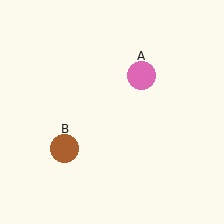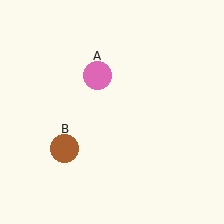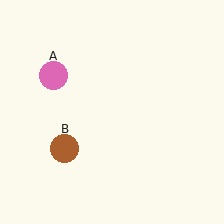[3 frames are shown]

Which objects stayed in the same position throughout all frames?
Brown circle (object B) remained stationary.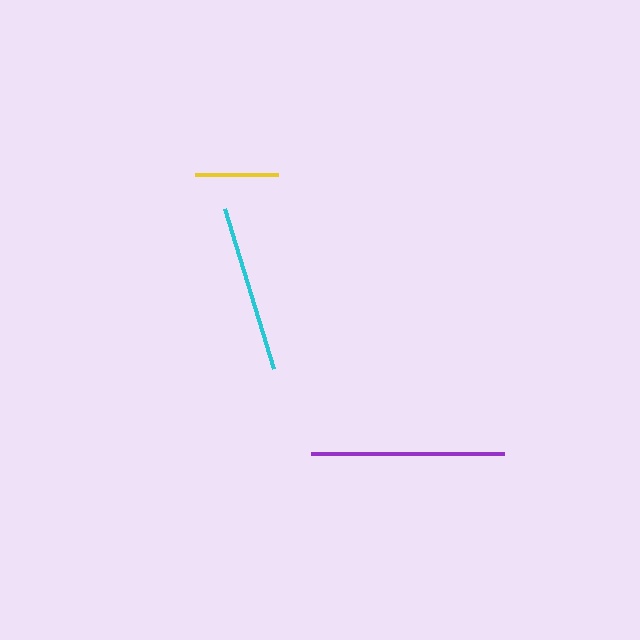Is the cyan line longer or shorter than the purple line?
The purple line is longer than the cyan line.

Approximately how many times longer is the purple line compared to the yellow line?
The purple line is approximately 2.3 times the length of the yellow line.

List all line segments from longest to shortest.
From longest to shortest: purple, cyan, yellow.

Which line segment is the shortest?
The yellow line is the shortest at approximately 83 pixels.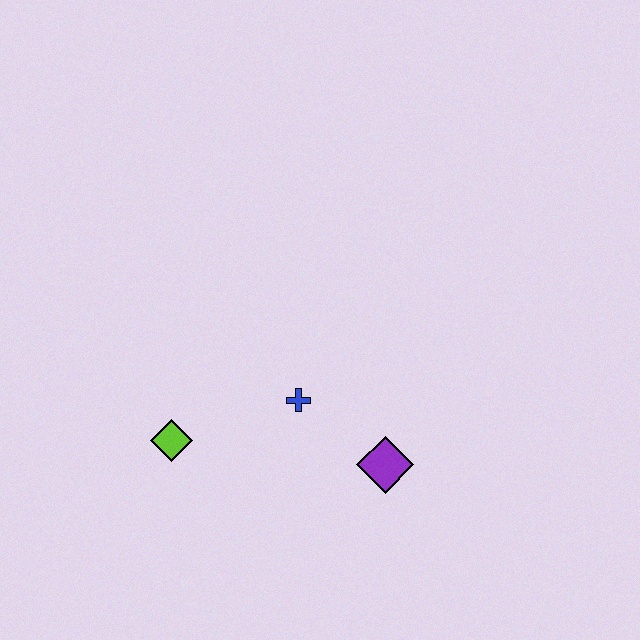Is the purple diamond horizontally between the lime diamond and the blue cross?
No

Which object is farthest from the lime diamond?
The purple diamond is farthest from the lime diamond.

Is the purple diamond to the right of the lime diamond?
Yes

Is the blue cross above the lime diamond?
Yes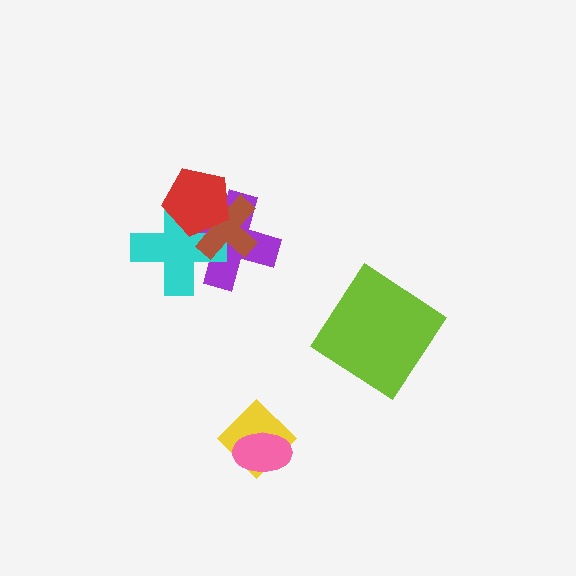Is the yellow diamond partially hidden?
Yes, it is partially covered by another shape.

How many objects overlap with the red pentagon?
3 objects overlap with the red pentagon.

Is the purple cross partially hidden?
Yes, it is partially covered by another shape.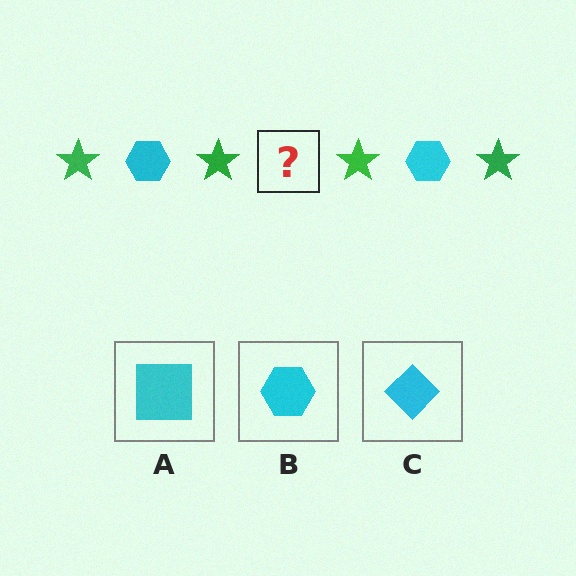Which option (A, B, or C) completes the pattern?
B.